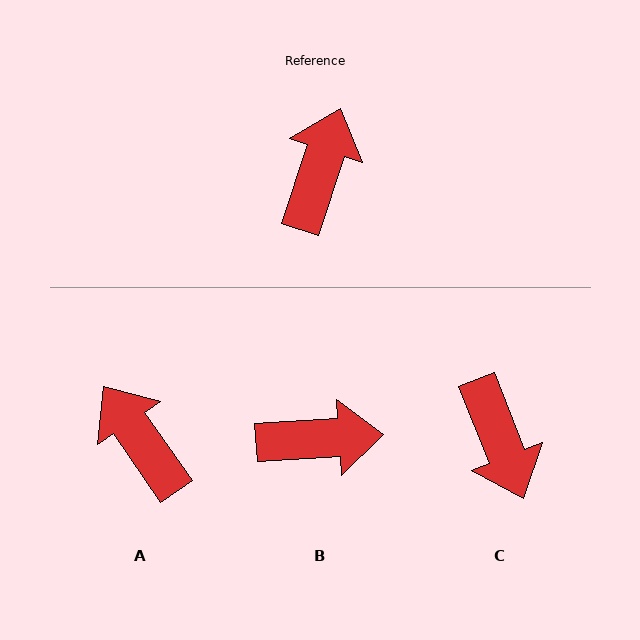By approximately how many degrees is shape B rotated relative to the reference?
Approximately 68 degrees clockwise.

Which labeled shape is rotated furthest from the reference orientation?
C, about 140 degrees away.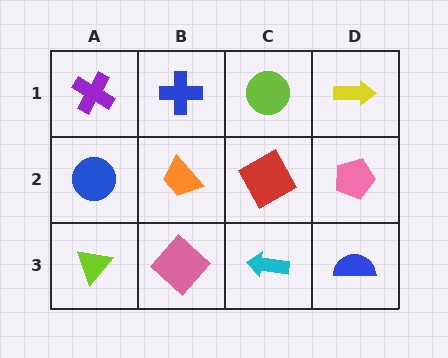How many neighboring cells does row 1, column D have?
2.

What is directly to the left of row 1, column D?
A lime circle.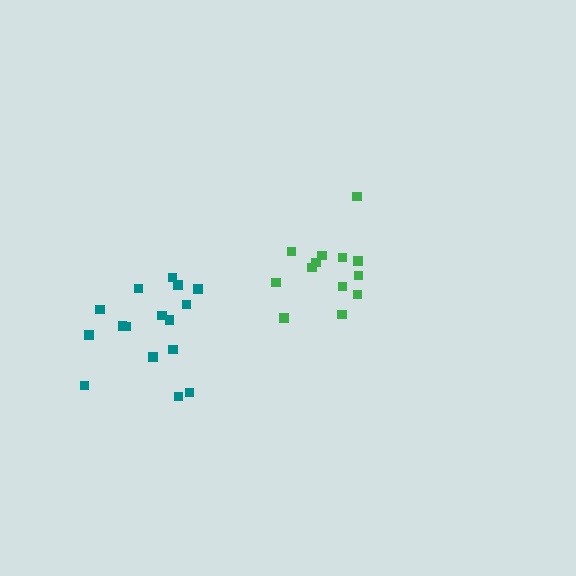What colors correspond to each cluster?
The clusters are colored: green, teal.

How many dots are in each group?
Group 1: 13 dots, Group 2: 16 dots (29 total).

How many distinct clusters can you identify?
There are 2 distinct clusters.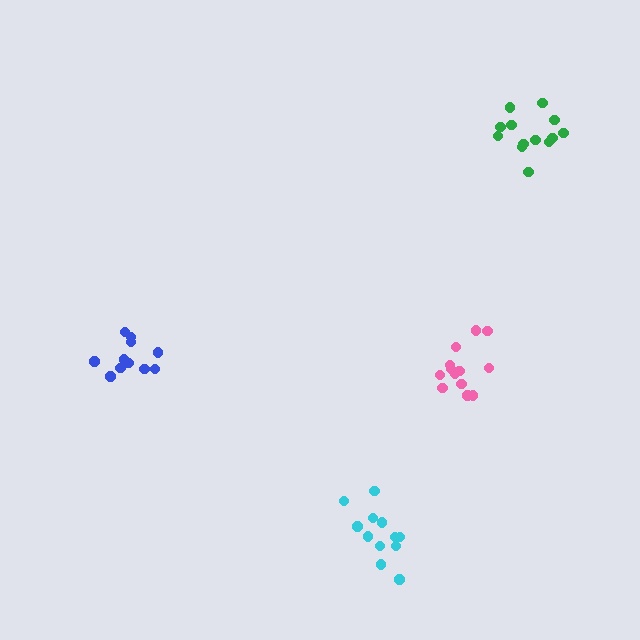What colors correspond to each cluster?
The clusters are colored: blue, green, pink, cyan.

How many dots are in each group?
Group 1: 12 dots, Group 2: 13 dots, Group 3: 13 dots, Group 4: 12 dots (50 total).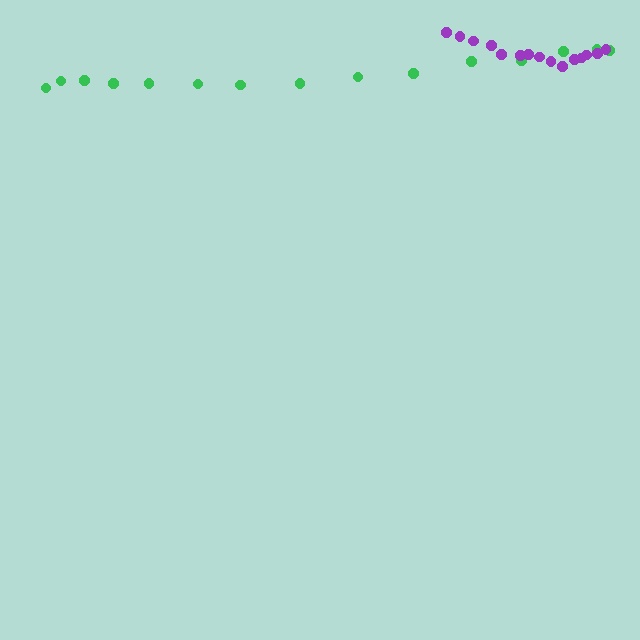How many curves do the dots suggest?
There are 2 distinct paths.